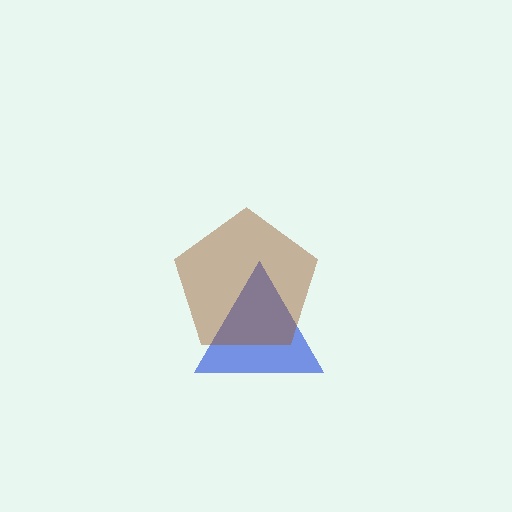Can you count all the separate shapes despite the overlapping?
Yes, there are 2 separate shapes.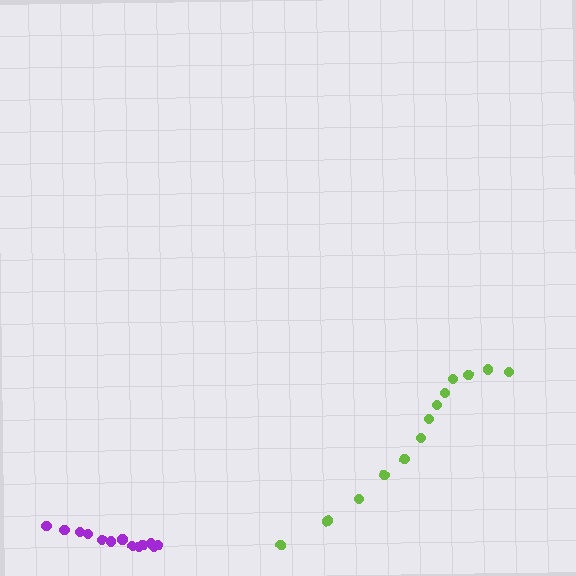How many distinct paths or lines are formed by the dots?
There are 2 distinct paths.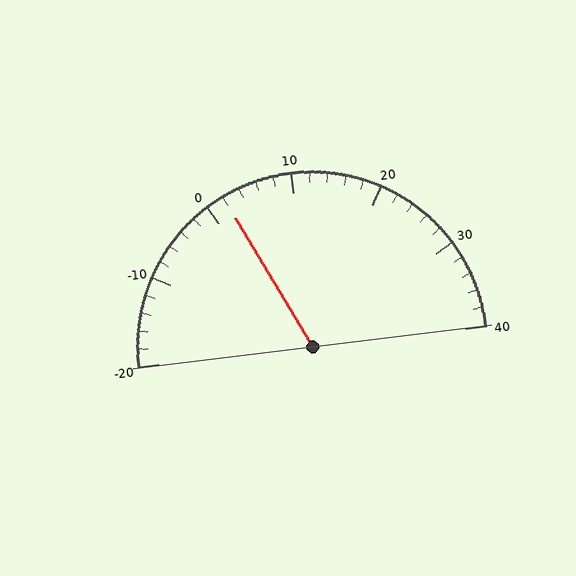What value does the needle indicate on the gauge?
The needle indicates approximately 2.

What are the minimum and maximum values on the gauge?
The gauge ranges from -20 to 40.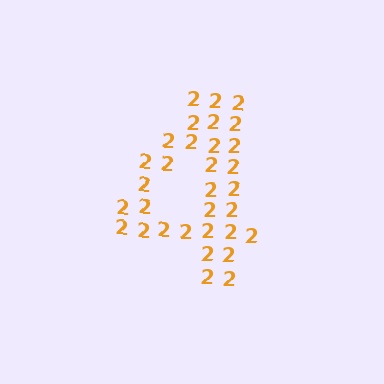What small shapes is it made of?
It is made of small digit 2's.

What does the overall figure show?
The overall figure shows the digit 4.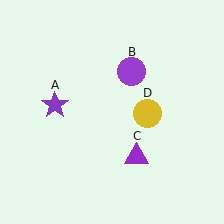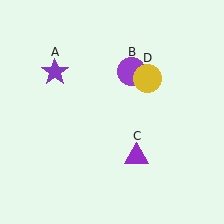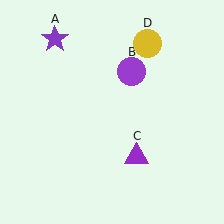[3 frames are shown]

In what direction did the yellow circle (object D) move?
The yellow circle (object D) moved up.